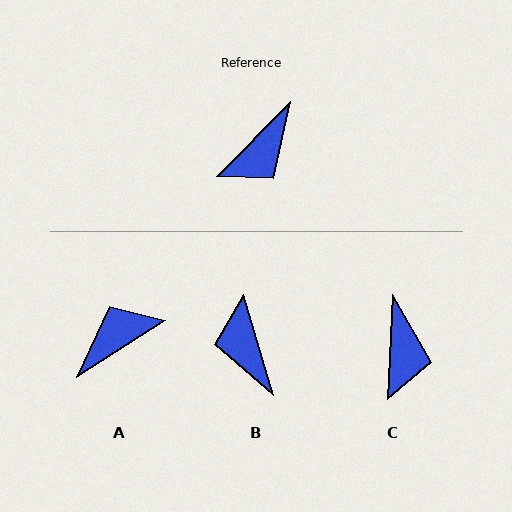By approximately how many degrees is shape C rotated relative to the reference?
Approximately 42 degrees counter-clockwise.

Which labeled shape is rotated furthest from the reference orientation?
A, about 168 degrees away.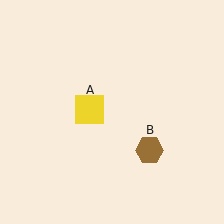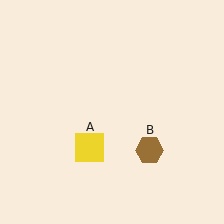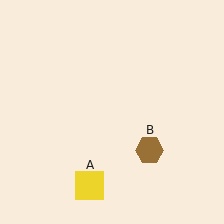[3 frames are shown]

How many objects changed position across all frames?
1 object changed position: yellow square (object A).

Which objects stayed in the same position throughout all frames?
Brown hexagon (object B) remained stationary.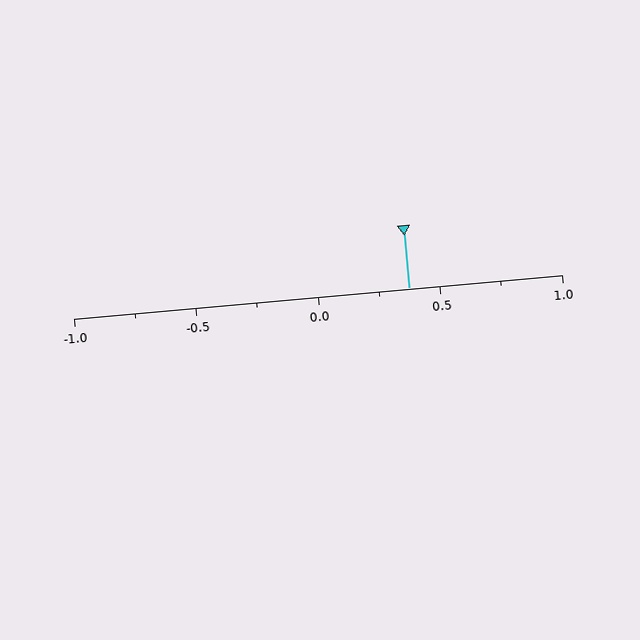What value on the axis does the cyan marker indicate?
The marker indicates approximately 0.38.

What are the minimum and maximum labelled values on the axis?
The axis runs from -1.0 to 1.0.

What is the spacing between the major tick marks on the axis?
The major ticks are spaced 0.5 apart.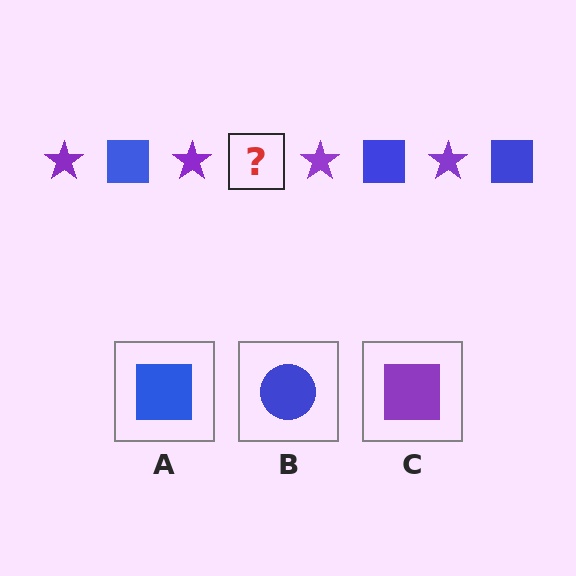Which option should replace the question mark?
Option A.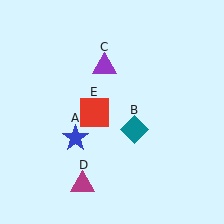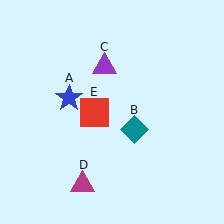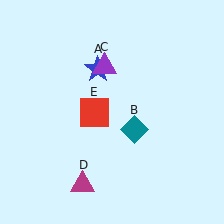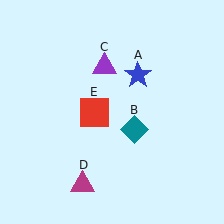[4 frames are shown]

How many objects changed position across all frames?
1 object changed position: blue star (object A).